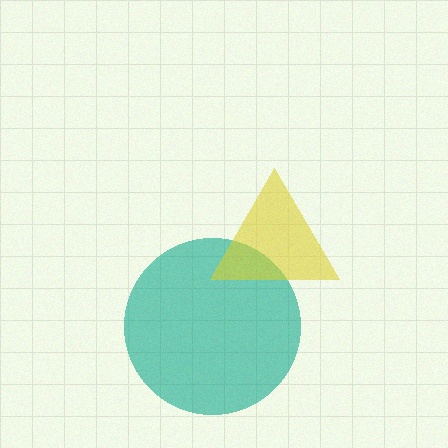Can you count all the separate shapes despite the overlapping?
Yes, there are 2 separate shapes.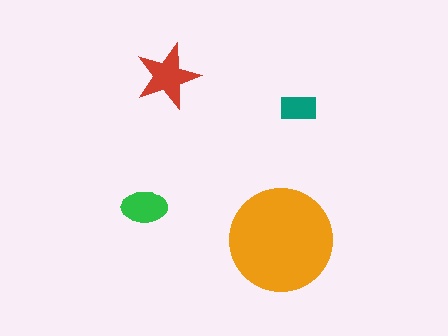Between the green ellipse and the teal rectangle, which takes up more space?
The green ellipse.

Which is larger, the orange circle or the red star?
The orange circle.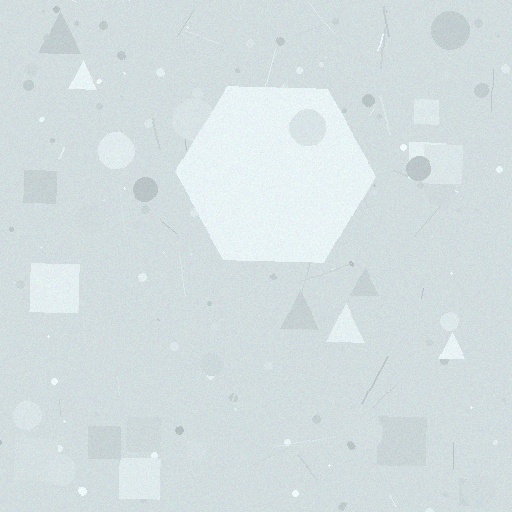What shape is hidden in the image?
A hexagon is hidden in the image.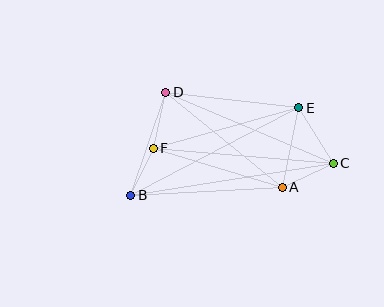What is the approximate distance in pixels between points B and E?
The distance between B and E is approximately 189 pixels.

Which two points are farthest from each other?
Points B and C are farthest from each other.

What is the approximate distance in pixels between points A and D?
The distance between A and D is approximately 151 pixels.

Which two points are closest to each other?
Points B and F are closest to each other.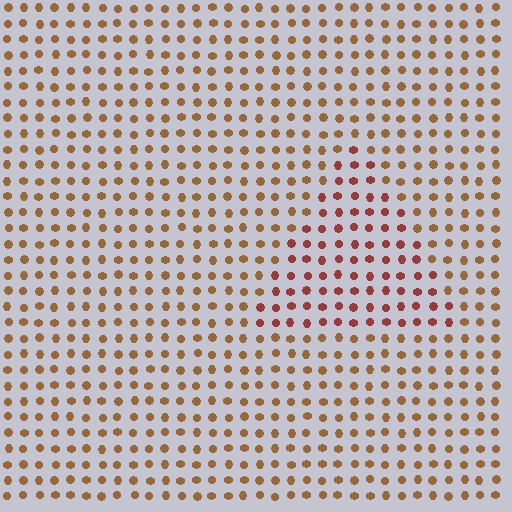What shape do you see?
I see a triangle.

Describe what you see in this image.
The image is filled with small brown elements in a uniform arrangement. A triangle-shaped region is visible where the elements are tinted to a slightly different hue, forming a subtle color boundary.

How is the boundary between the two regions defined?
The boundary is defined purely by a slight shift in hue (about 31 degrees). Spacing, size, and orientation are identical on both sides.